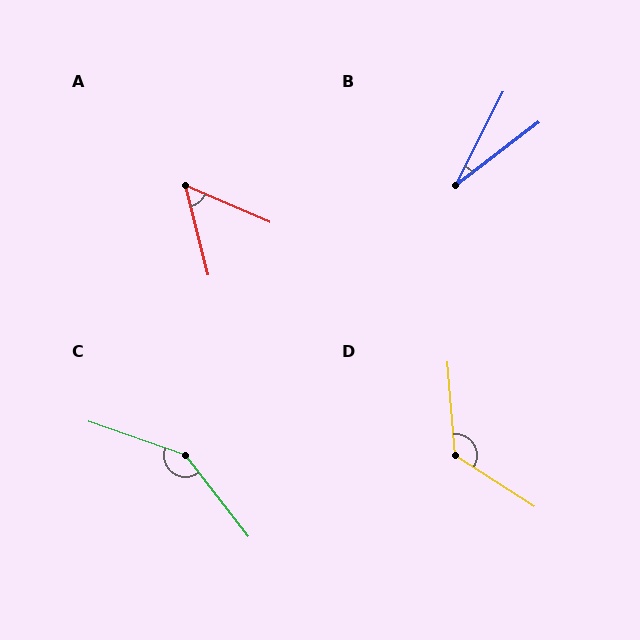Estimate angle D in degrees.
Approximately 127 degrees.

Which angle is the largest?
C, at approximately 147 degrees.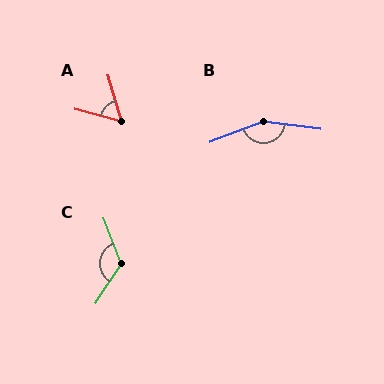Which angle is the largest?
B, at approximately 152 degrees.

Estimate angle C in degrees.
Approximately 126 degrees.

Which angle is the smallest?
A, at approximately 59 degrees.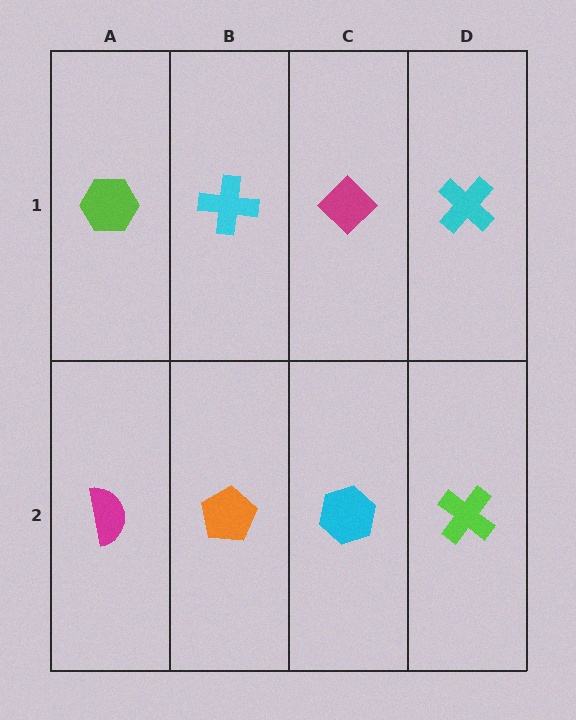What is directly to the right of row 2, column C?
A lime cross.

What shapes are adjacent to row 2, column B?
A cyan cross (row 1, column B), a magenta semicircle (row 2, column A), a cyan hexagon (row 2, column C).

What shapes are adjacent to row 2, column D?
A cyan cross (row 1, column D), a cyan hexagon (row 2, column C).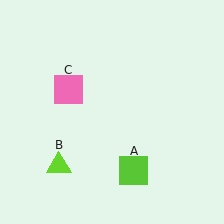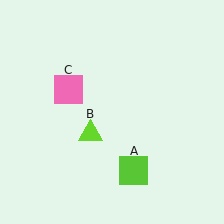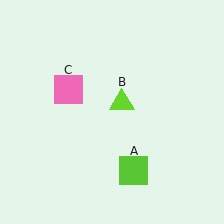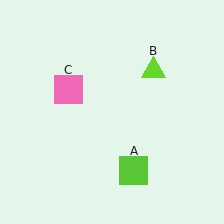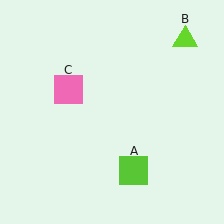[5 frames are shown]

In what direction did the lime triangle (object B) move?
The lime triangle (object B) moved up and to the right.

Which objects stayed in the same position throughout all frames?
Lime square (object A) and pink square (object C) remained stationary.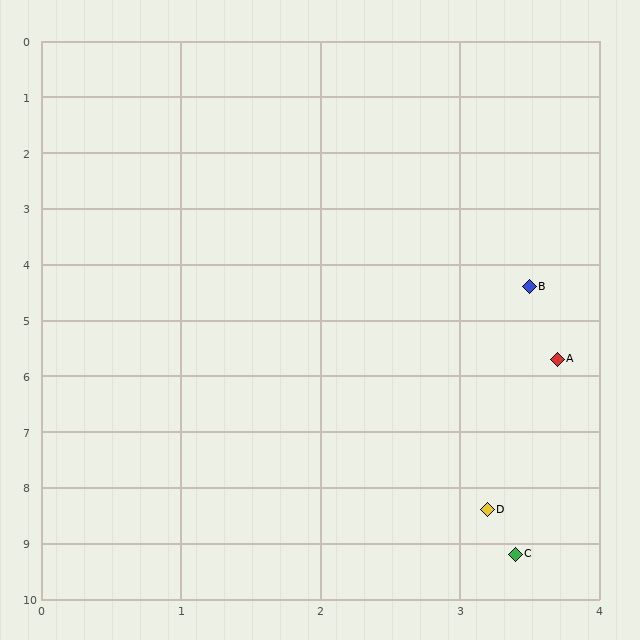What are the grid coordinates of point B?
Point B is at approximately (3.5, 4.4).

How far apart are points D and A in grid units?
Points D and A are about 2.7 grid units apart.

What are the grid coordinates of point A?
Point A is at approximately (3.7, 5.7).